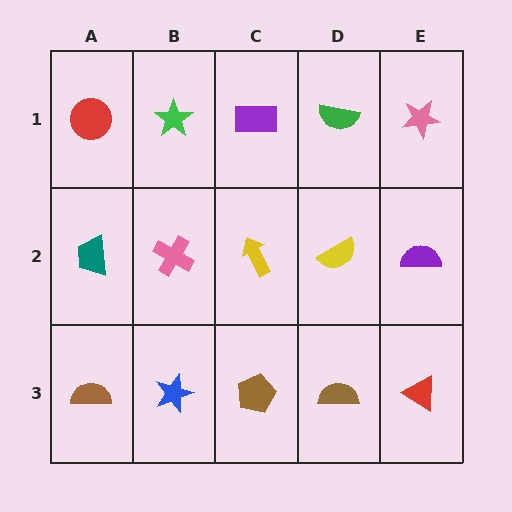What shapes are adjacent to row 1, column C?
A yellow arrow (row 2, column C), a green star (row 1, column B), a green semicircle (row 1, column D).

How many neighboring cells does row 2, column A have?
3.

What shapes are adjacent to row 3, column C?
A yellow arrow (row 2, column C), a blue star (row 3, column B), a brown semicircle (row 3, column D).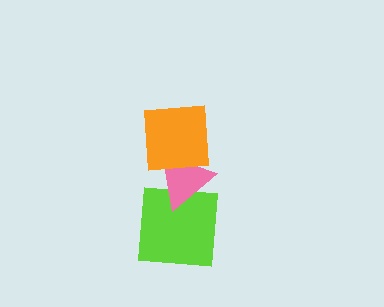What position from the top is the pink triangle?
The pink triangle is 2nd from the top.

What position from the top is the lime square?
The lime square is 3rd from the top.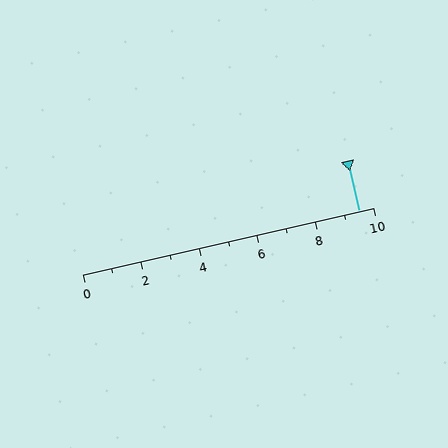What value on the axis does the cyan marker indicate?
The marker indicates approximately 9.5.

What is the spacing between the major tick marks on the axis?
The major ticks are spaced 2 apart.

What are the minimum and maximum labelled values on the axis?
The axis runs from 0 to 10.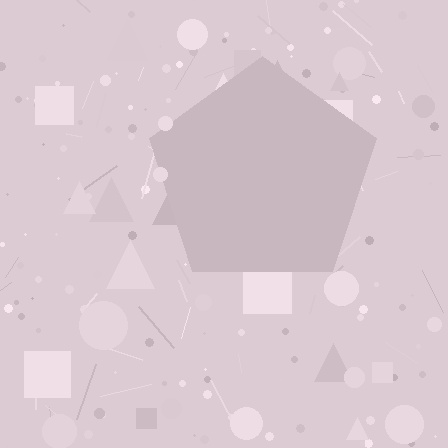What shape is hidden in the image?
A pentagon is hidden in the image.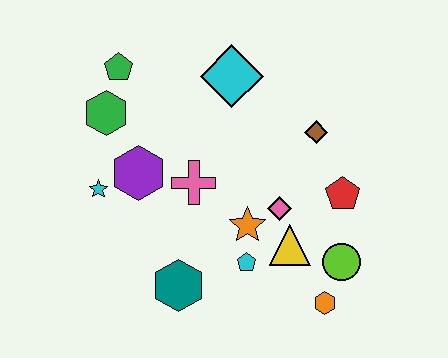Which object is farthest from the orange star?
The green pentagon is farthest from the orange star.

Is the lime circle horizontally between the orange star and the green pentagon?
No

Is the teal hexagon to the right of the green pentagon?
Yes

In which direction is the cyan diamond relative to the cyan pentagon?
The cyan diamond is above the cyan pentagon.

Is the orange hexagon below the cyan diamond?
Yes